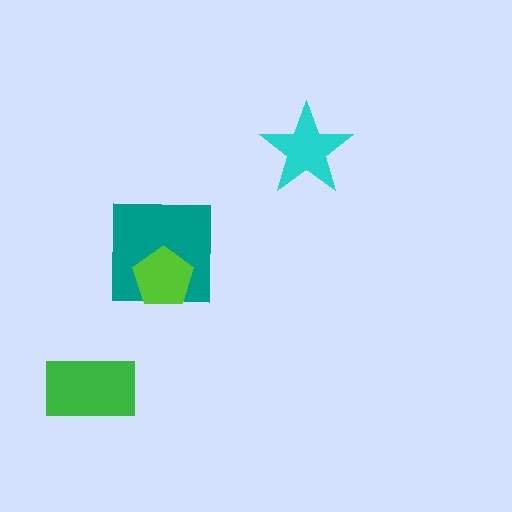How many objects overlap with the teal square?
1 object overlaps with the teal square.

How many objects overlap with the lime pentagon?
1 object overlaps with the lime pentagon.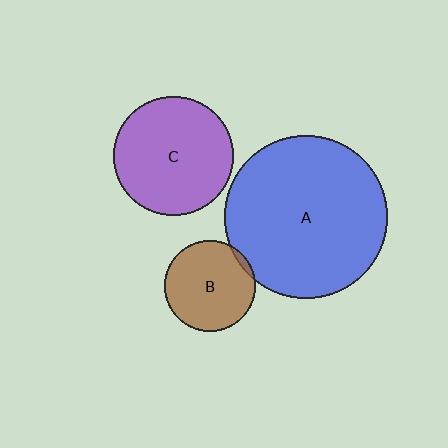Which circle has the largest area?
Circle A (blue).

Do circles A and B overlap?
Yes.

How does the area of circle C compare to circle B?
Approximately 1.7 times.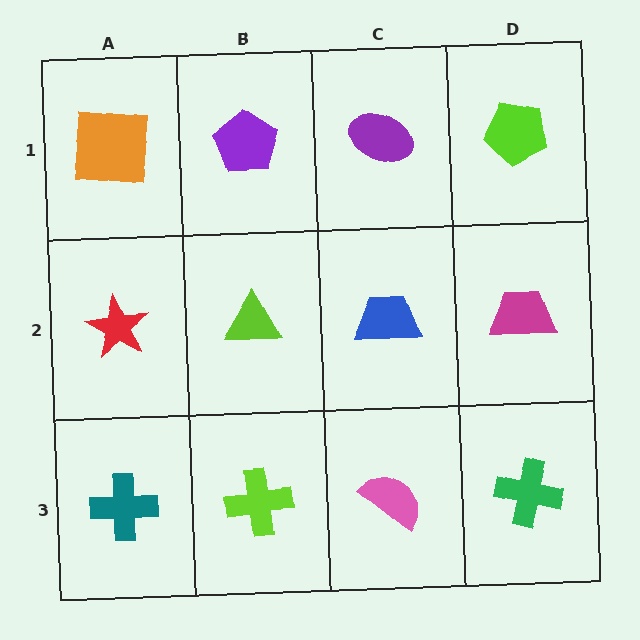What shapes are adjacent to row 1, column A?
A red star (row 2, column A), a purple pentagon (row 1, column B).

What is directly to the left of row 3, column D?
A pink semicircle.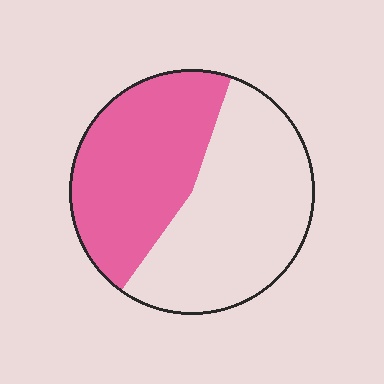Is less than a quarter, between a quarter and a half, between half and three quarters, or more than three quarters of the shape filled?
Between a quarter and a half.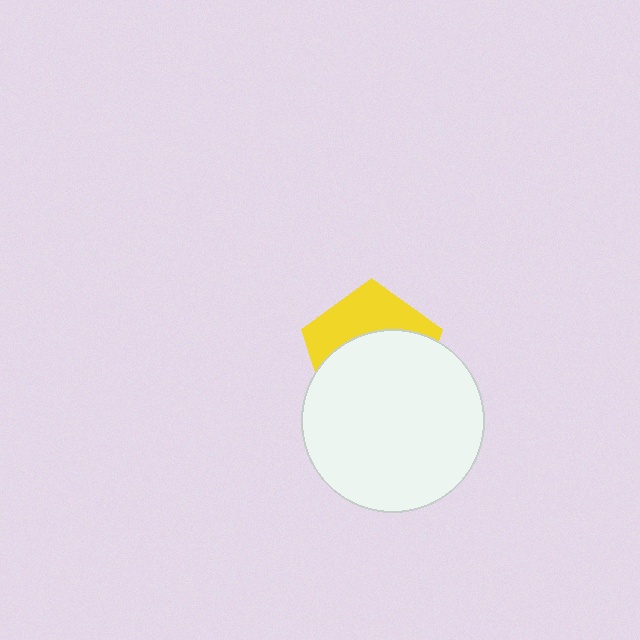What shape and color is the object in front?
The object in front is a white circle.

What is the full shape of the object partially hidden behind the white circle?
The partially hidden object is a yellow pentagon.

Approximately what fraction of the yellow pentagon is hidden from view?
Roughly 62% of the yellow pentagon is hidden behind the white circle.